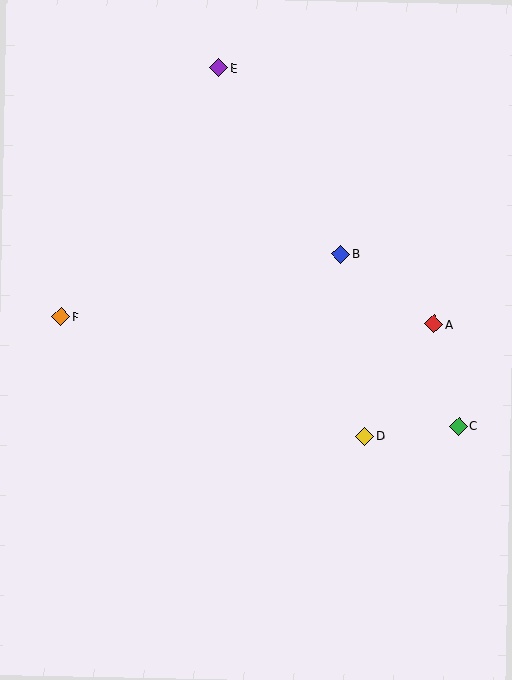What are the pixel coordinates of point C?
Point C is at (459, 426).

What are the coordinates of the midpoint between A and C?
The midpoint between A and C is at (447, 375).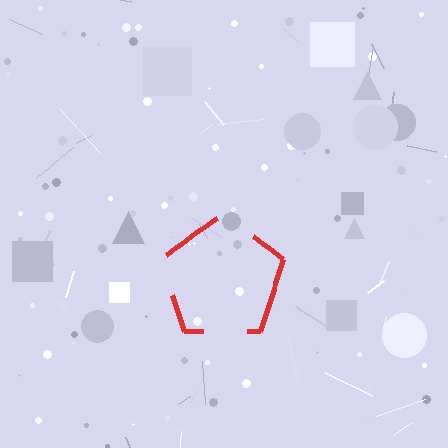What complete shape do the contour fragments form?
The contour fragments form a pentagon.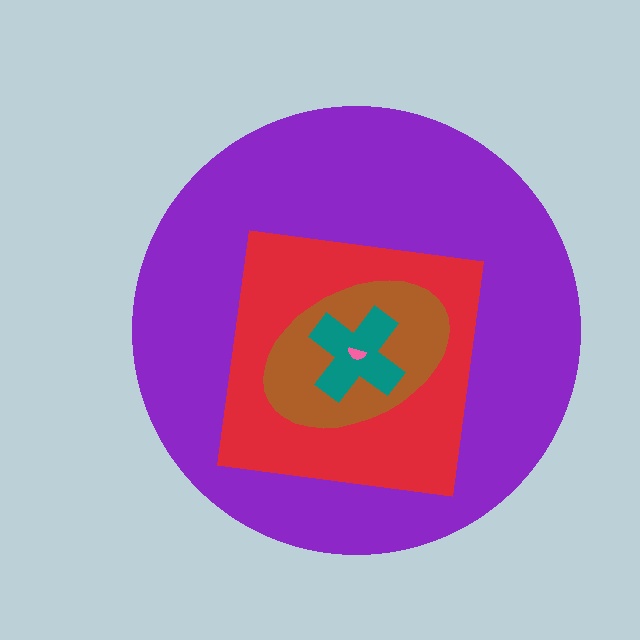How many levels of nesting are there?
5.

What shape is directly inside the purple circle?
The red square.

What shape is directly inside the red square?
The brown ellipse.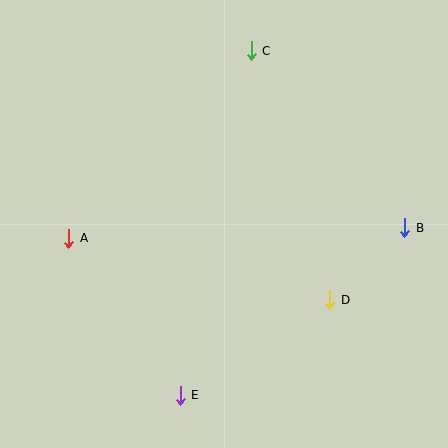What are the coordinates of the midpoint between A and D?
The midpoint between A and D is at (199, 269).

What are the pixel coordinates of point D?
Point D is at (330, 300).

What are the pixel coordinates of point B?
Point B is at (405, 228).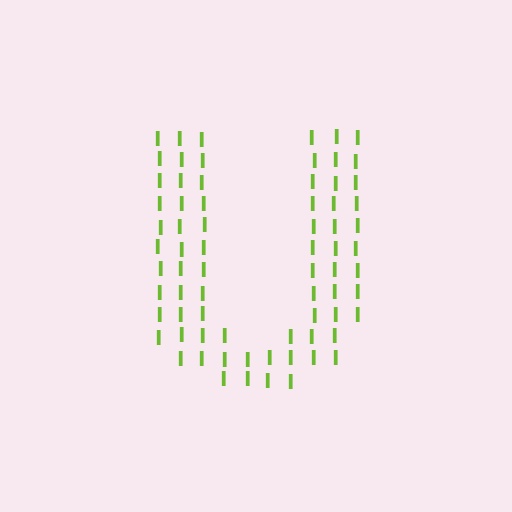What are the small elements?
The small elements are letter I's.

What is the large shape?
The large shape is the letter U.